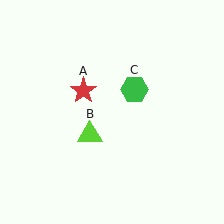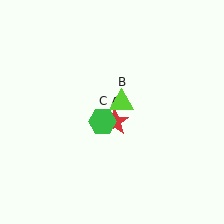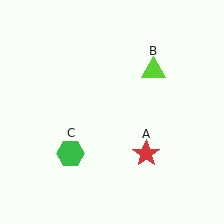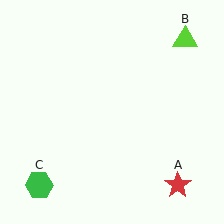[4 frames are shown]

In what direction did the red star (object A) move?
The red star (object A) moved down and to the right.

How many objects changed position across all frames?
3 objects changed position: red star (object A), lime triangle (object B), green hexagon (object C).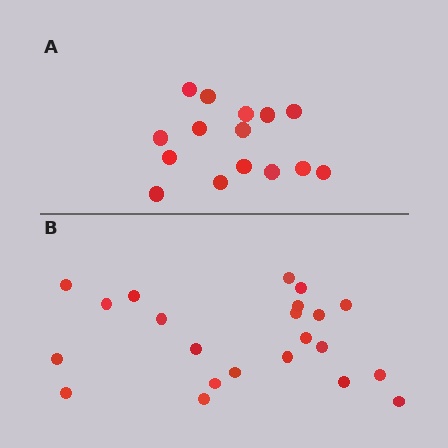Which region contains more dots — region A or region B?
Region B (the bottom region) has more dots.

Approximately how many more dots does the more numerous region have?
Region B has roughly 8 or so more dots than region A.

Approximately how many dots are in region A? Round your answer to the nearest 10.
About 20 dots. (The exact count is 15, which rounds to 20.)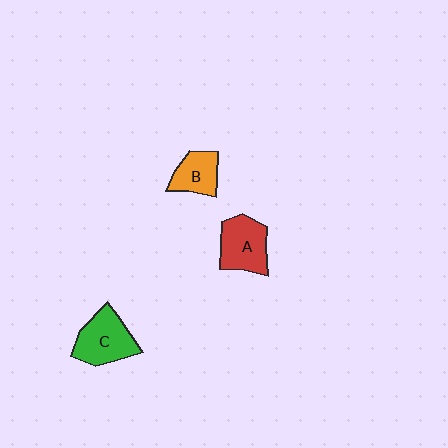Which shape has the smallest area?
Shape B (orange).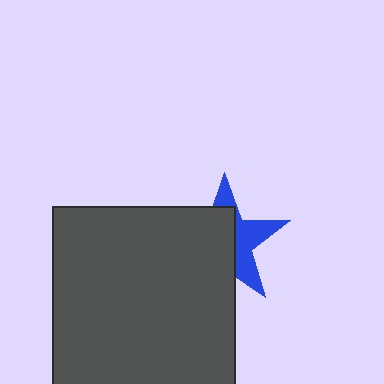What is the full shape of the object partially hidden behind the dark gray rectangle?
The partially hidden object is a blue star.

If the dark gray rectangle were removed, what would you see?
You would see the complete blue star.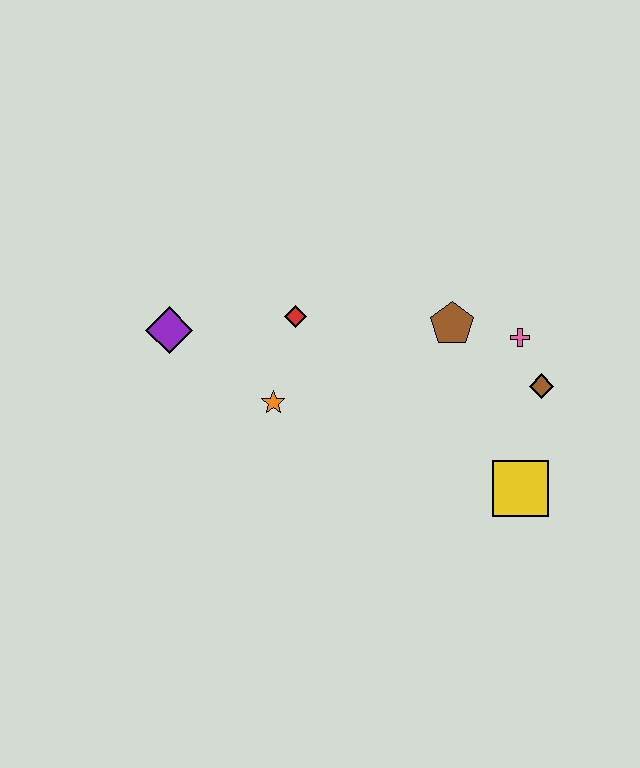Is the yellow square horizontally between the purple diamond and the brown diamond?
Yes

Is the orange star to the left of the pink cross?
Yes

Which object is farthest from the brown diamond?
The purple diamond is farthest from the brown diamond.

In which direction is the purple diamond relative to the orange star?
The purple diamond is to the left of the orange star.